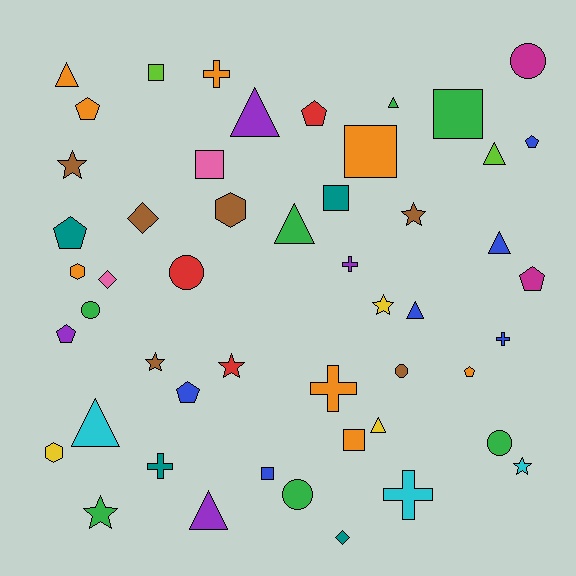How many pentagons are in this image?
There are 8 pentagons.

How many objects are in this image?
There are 50 objects.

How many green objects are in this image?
There are 7 green objects.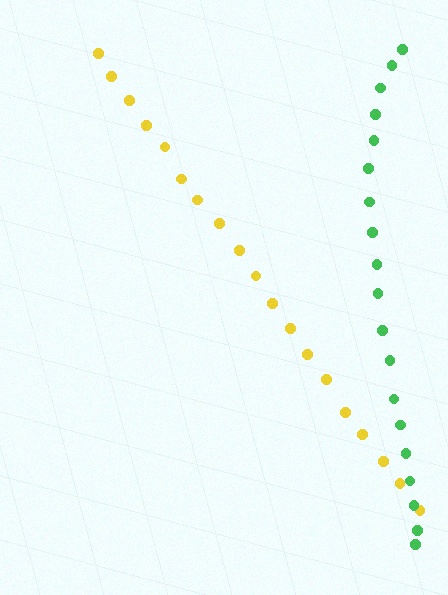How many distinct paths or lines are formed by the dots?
There are 2 distinct paths.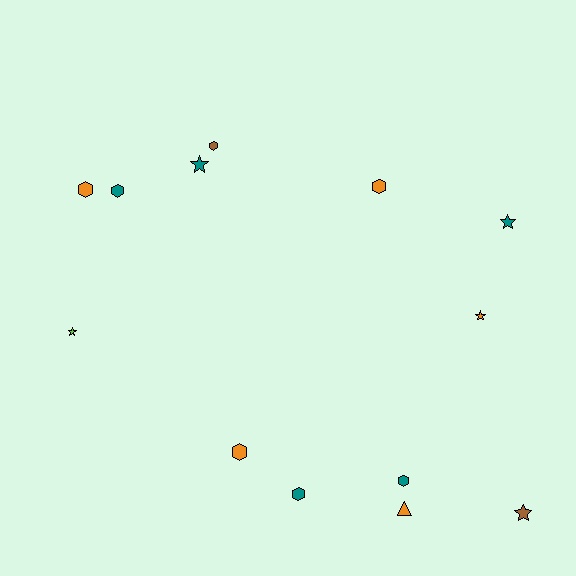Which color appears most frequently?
Teal, with 5 objects.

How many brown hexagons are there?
There is 1 brown hexagon.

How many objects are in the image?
There are 13 objects.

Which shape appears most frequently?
Hexagon, with 7 objects.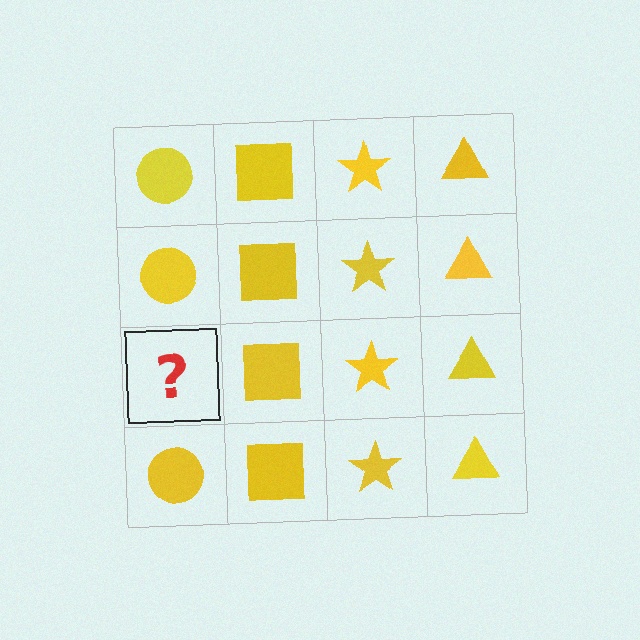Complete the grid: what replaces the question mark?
The question mark should be replaced with a yellow circle.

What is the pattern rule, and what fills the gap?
The rule is that each column has a consistent shape. The gap should be filled with a yellow circle.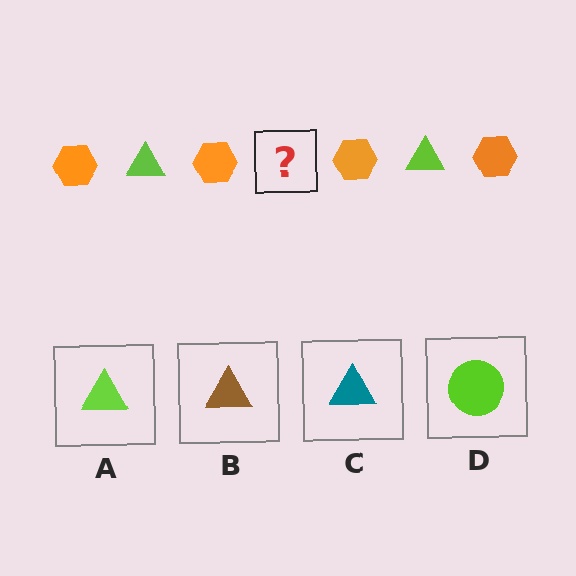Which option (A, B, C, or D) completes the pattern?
A.